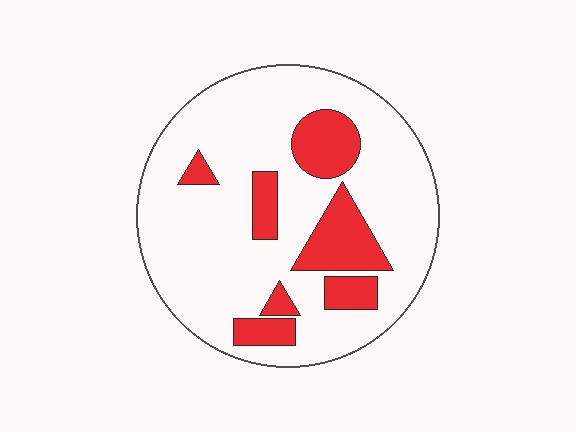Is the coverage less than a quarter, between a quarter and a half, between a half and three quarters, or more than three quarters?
Less than a quarter.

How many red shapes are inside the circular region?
7.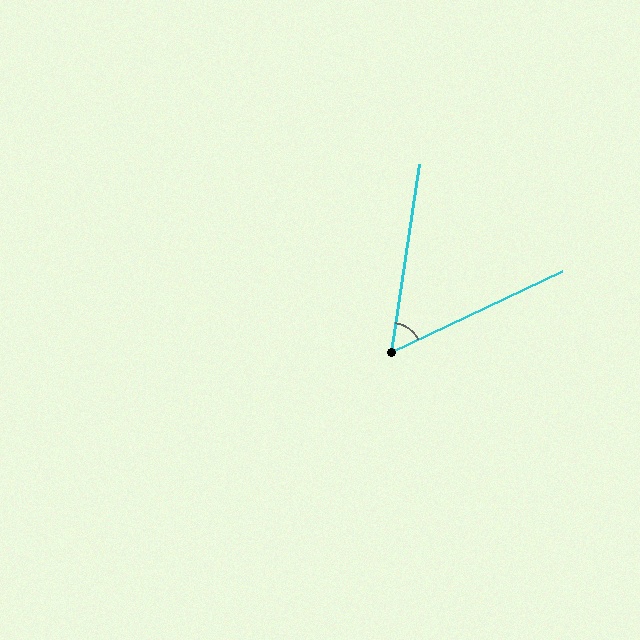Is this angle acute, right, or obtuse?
It is acute.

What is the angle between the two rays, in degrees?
Approximately 56 degrees.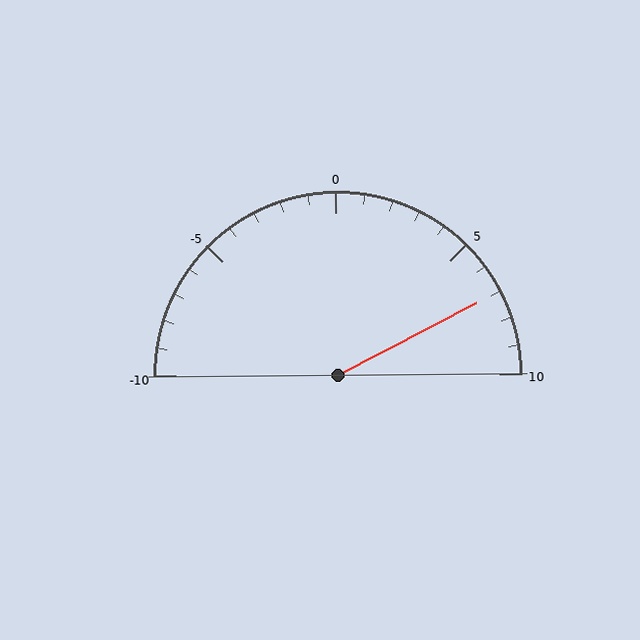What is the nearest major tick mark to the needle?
The nearest major tick mark is 5.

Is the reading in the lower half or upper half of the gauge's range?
The reading is in the upper half of the range (-10 to 10).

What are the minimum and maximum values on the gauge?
The gauge ranges from -10 to 10.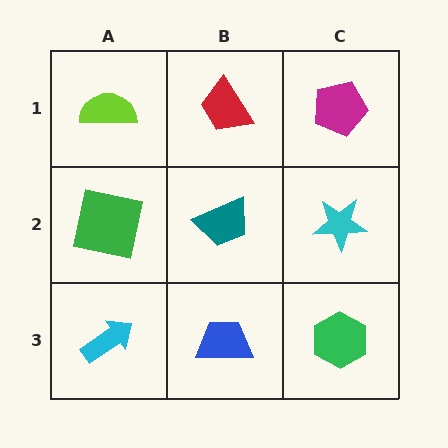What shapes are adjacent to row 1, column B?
A teal trapezoid (row 2, column B), a lime semicircle (row 1, column A), a magenta pentagon (row 1, column C).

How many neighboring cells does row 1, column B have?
3.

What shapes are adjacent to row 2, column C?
A magenta pentagon (row 1, column C), a green hexagon (row 3, column C), a teal trapezoid (row 2, column B).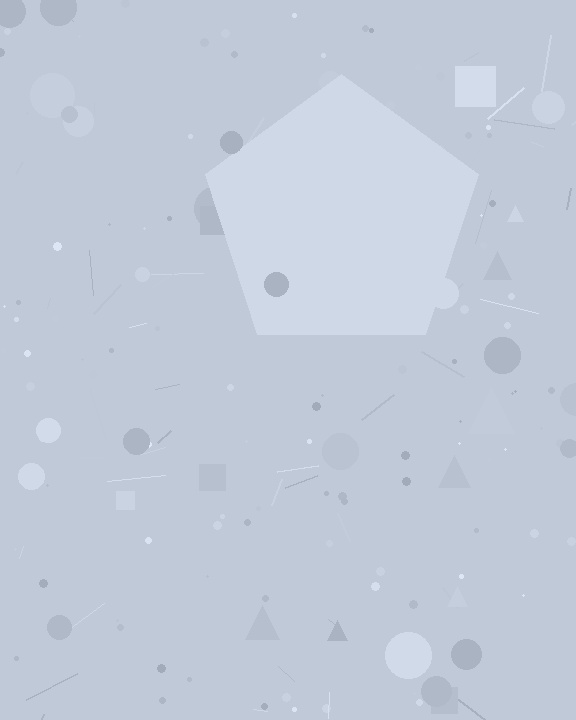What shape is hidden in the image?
A pentagon is hidden in the image.